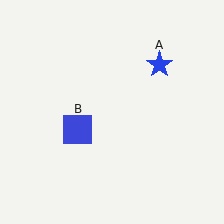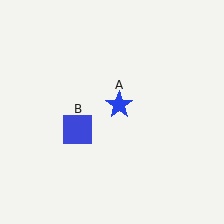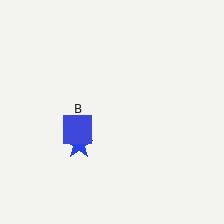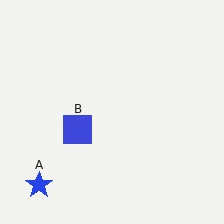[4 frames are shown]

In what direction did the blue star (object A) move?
The blue star (object A) moved down and to the left.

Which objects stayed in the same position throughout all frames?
Blue square (object B) remained stationary.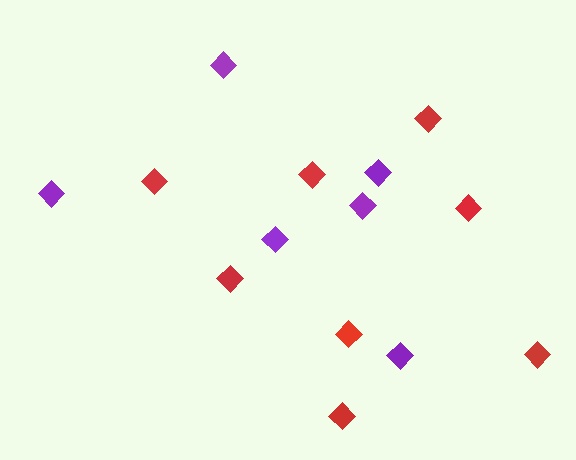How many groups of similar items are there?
There are 2 groups: one group of red diamonds (8) and one group of purple diamonds (6).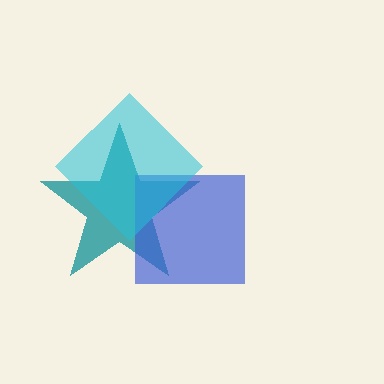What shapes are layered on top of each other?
The layered shapes are: a teal star, a blue square, a cyan diamond.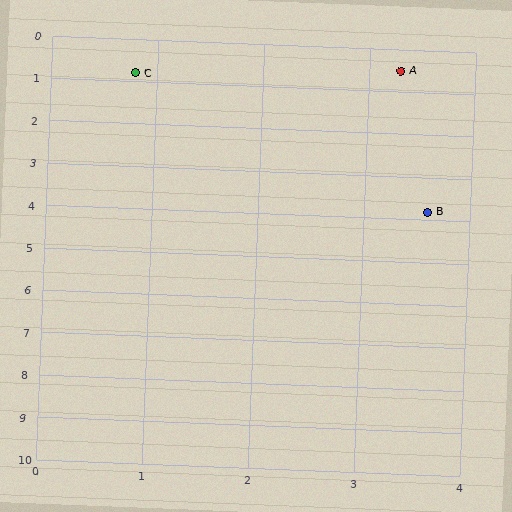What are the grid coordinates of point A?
Point A is at approximately (3.3, 0.5).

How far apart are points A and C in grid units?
Points A and C are about 2.5 grid units apart.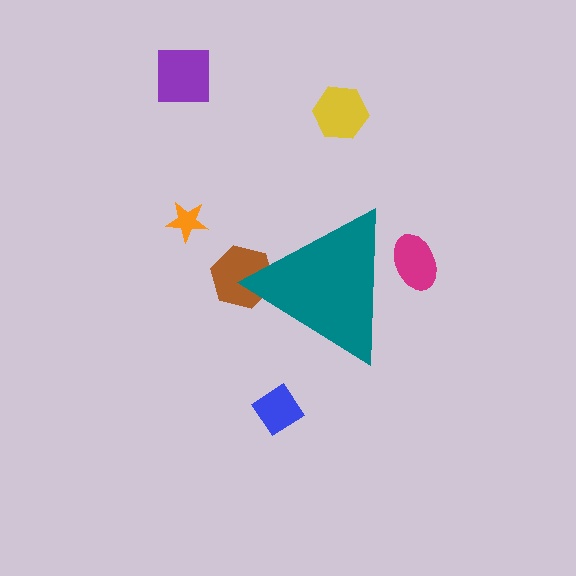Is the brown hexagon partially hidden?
Yes, the brown hexagon is partially hidden behind the teal triangle.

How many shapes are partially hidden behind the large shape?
2 shapes are partially hidden.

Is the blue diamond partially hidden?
No, the blue diamond is fully visible.